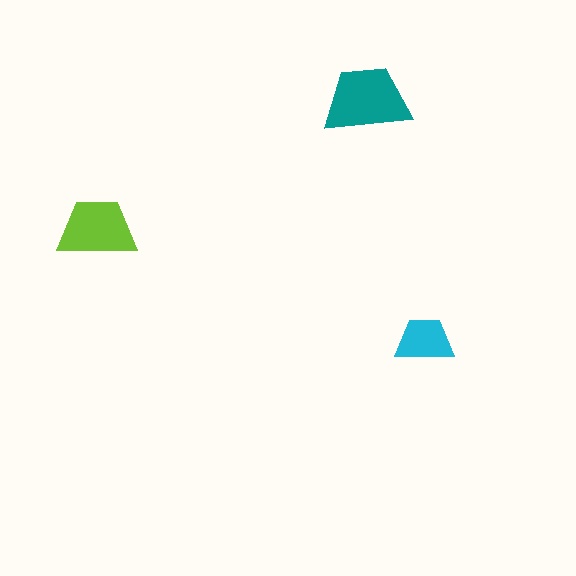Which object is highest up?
The teal trapezoid is topmost.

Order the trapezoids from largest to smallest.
the teal one, the lime one, the cyan one.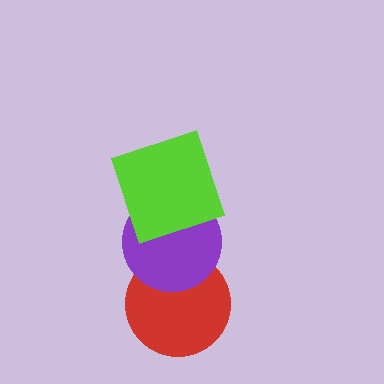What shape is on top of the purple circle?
The lime square is on top of the purple circle.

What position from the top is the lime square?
The lime square is 1st from the top.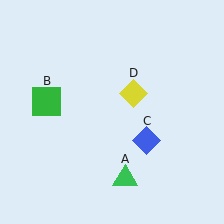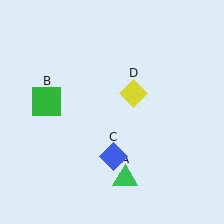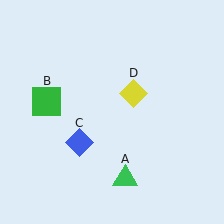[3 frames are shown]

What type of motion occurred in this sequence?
The blue diamond (object C) rotated clockwise around the center of the scene.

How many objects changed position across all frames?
1 object changed position: blue diamond (object C).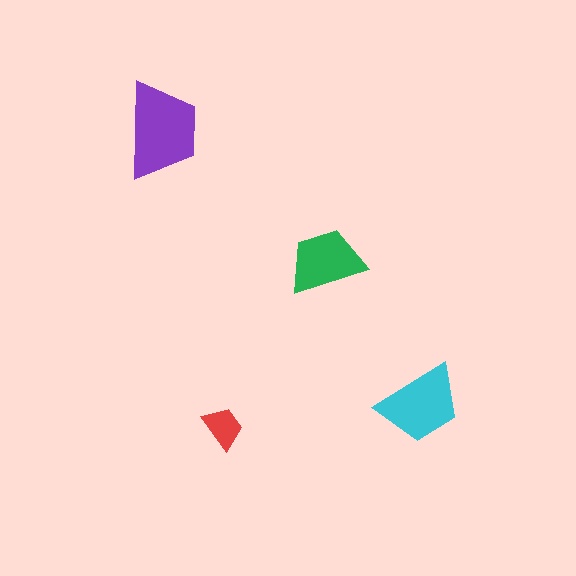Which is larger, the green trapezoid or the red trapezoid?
The green one.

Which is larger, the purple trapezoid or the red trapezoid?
The purple one.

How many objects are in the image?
There are 4 objects in the image.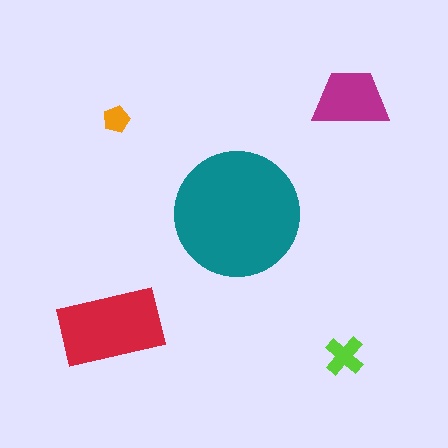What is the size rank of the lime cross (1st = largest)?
4th.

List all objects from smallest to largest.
The orange pentagon, the lime cross, the magenta trapezoid, the red rectangle, the teal circle.